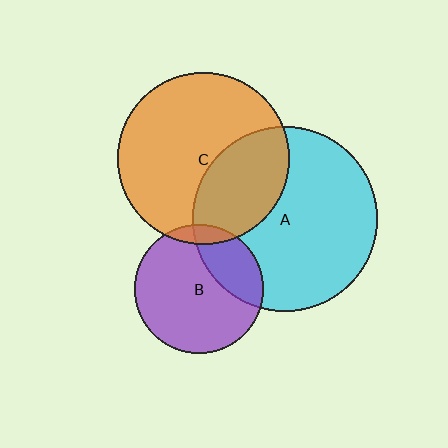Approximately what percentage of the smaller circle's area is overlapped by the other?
Approximately 10%.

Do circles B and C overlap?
Yes.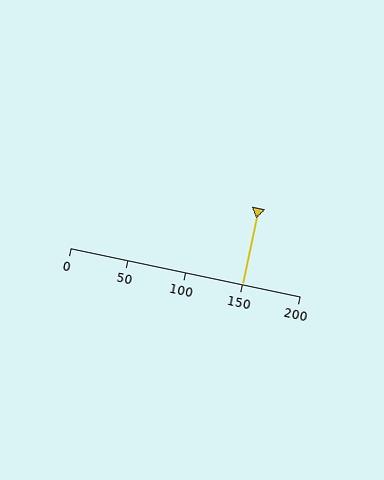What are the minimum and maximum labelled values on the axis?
The axis runs from 0 to 200.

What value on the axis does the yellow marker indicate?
The marker indicates approximately 150.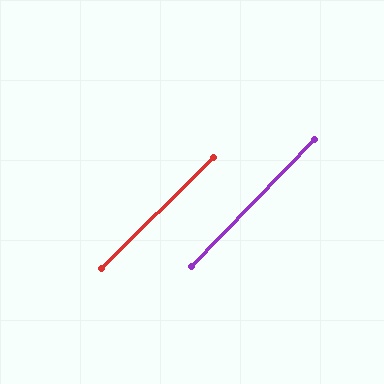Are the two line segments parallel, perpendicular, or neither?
Parallel — their directions differ by only 1.3°.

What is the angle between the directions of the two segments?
Approximately 1 degree.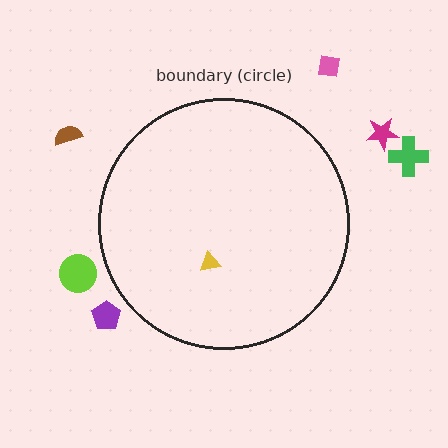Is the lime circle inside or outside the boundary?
Outside.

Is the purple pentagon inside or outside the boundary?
Outside.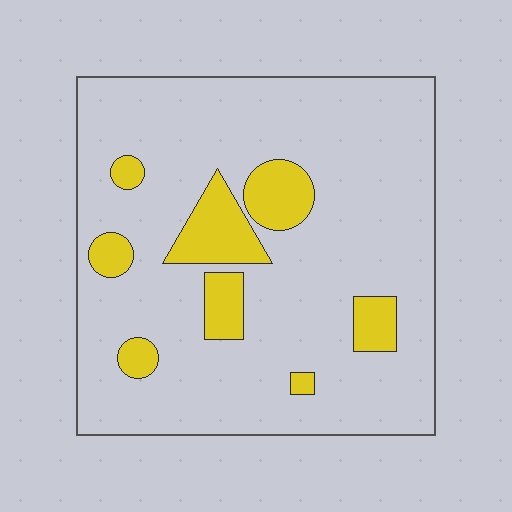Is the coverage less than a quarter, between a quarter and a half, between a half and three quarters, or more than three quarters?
Less than a quarter.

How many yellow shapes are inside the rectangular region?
8.